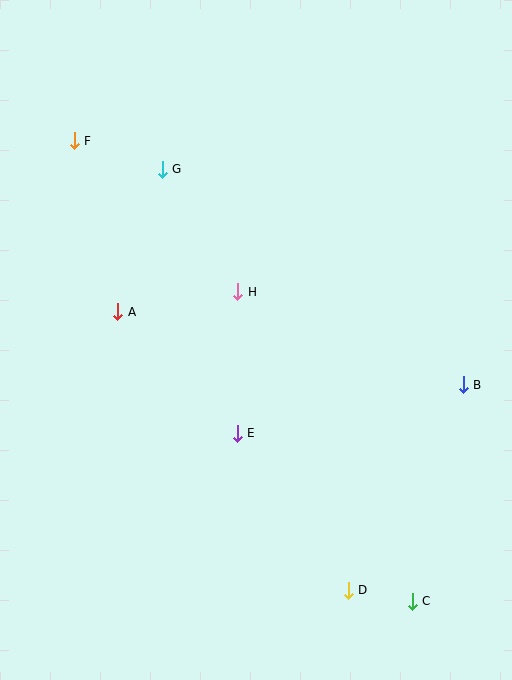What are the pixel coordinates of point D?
Point D is at (348, 590).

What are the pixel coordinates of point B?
Point B is at (463, 385).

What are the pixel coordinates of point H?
Point H is at (238, 292).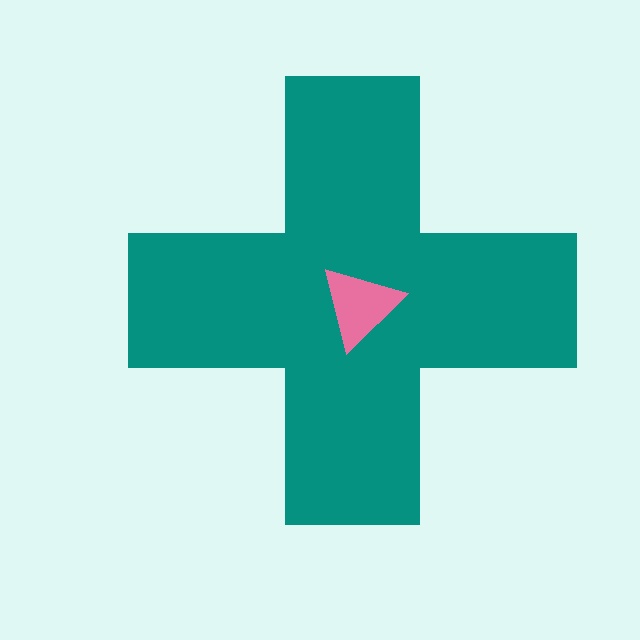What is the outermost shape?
The teal cross.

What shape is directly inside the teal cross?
The pink triangle.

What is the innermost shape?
The pink triangle.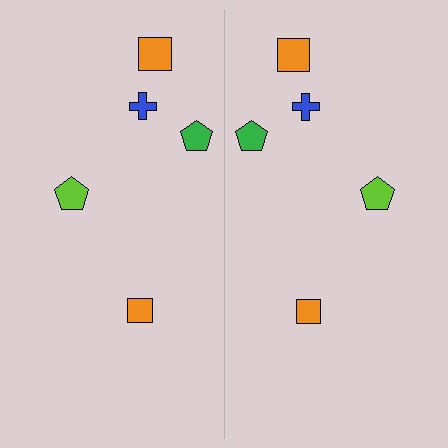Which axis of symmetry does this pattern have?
The pattern has a vertical axis of symmetry running through the center of the image.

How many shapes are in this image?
There are 10 shapes in this image.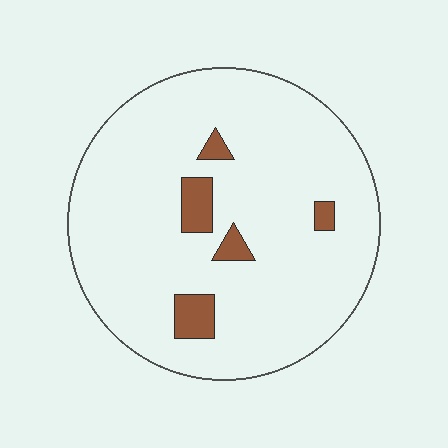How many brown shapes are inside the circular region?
5.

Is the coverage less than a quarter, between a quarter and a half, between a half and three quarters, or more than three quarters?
Less than a quarter.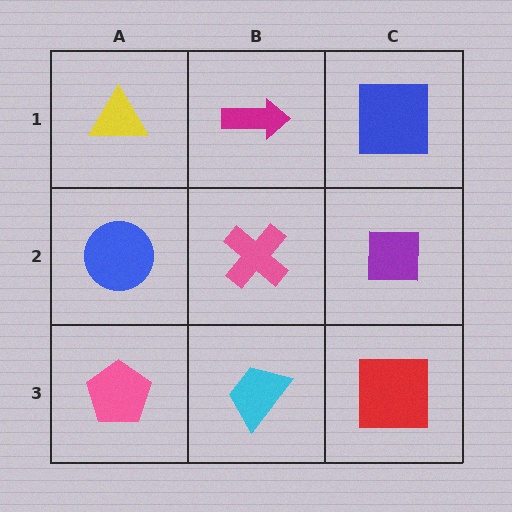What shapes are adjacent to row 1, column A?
A blue circle (row 2, column A), a magenta arrow (row 1, column B).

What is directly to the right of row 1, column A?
A magenta arrow.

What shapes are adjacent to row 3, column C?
A purple square (row 2, column C), a cyan trapezoid (row 3, column B).